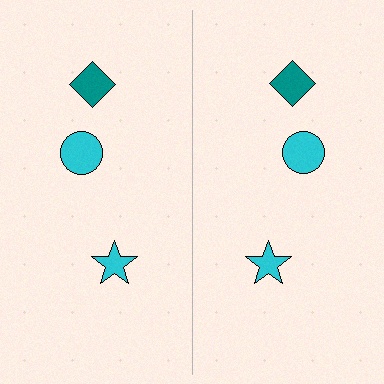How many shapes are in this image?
There are 6 shapes in this image.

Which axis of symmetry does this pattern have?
The pattern has a vertical axis of symmetry running through the center of the image.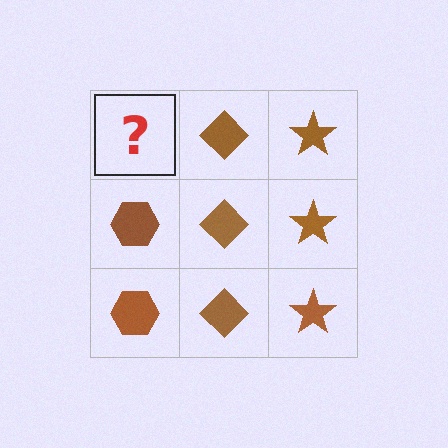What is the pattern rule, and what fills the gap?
The rule is that each column has a consistent shape. The gap should be filled with a brown hexagon.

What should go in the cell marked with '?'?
The missing cell should contain a brown hexagon.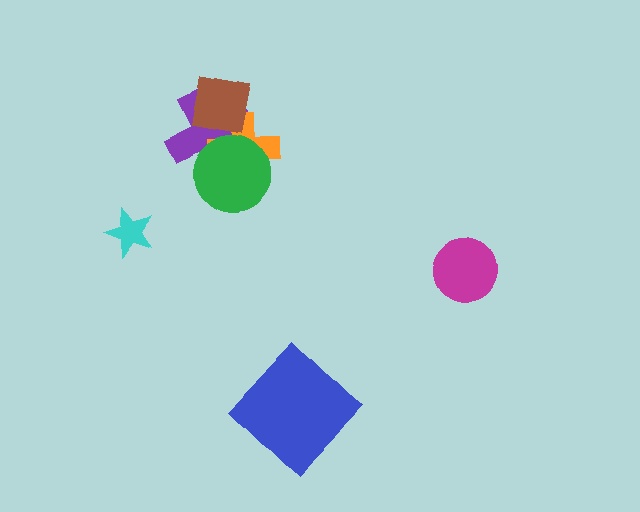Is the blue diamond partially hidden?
No, no other shape covers it.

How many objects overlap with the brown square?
2 objects overlap with the brown square.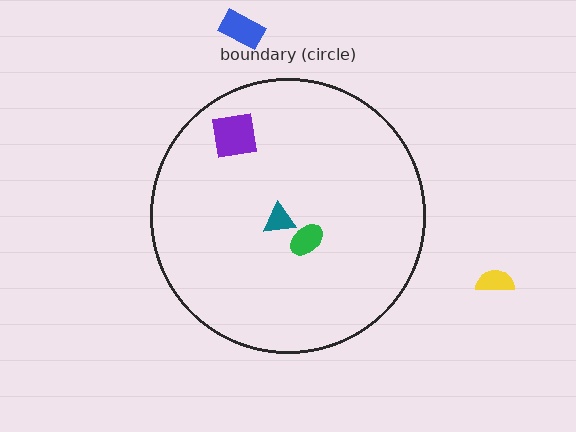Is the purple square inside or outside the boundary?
Inside.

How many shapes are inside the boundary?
3 inside, 2 outside.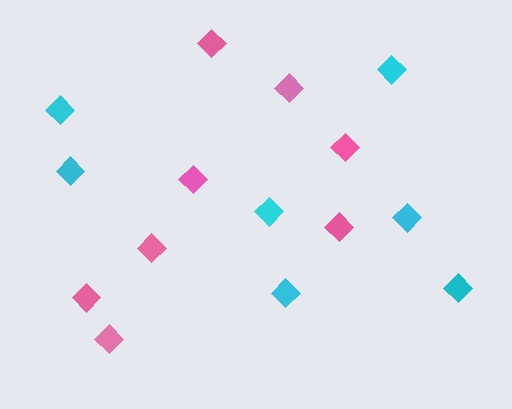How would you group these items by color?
There are 2 groups: one group of pink diamonds (8) and one group of cyan diamonds (7).